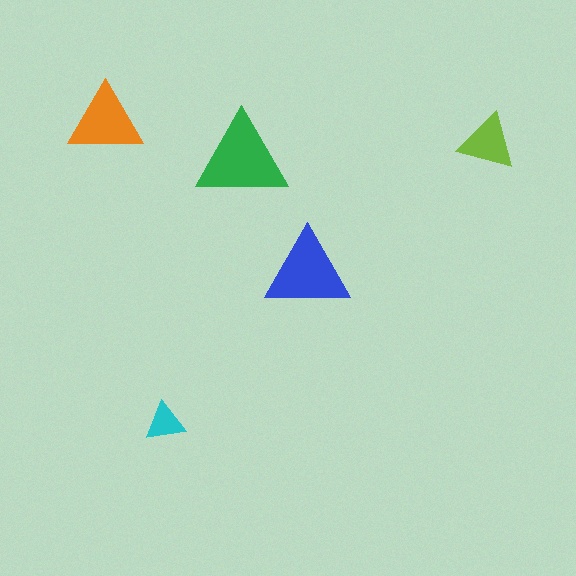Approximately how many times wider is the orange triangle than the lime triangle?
About 1.5 times wider.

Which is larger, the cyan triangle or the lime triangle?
The lime one.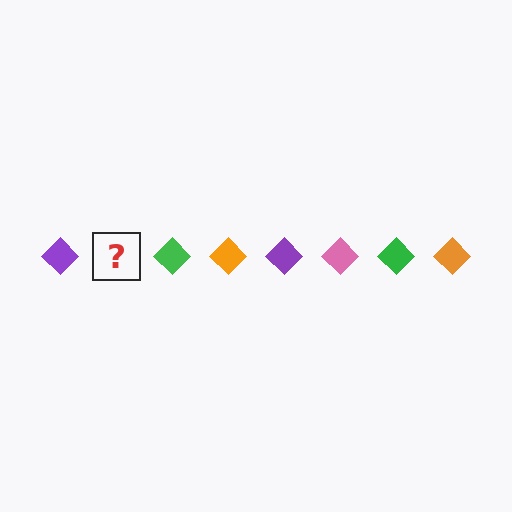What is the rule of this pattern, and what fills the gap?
The rule is that the pattern cycles through purple, pink, green, orange diamonds. The gap should be filled with a pink diamond.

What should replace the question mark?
The question mark should be replaced with a pink diamond.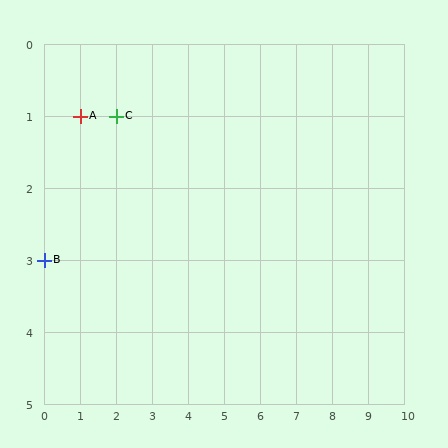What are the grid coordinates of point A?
Point A is at grid coordinates (1, 1).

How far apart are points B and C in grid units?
Points B and C are 2 columns and 2 rows apart (about 2.8 grid units diagonally).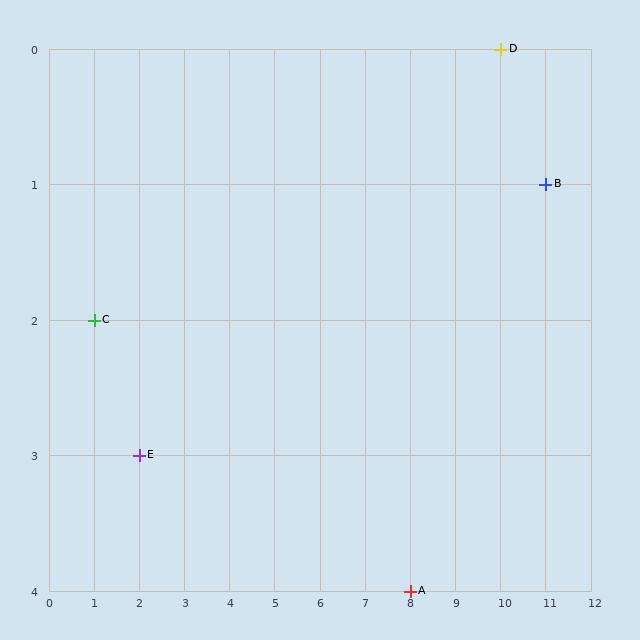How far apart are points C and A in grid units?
Points C and A are 7 columns and 2 rows apart (about 7.3 grid units diagonally).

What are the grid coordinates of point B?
Point B is at grid coordinates (11, 1).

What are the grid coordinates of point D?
Point D is at grid coordinates (10, 0).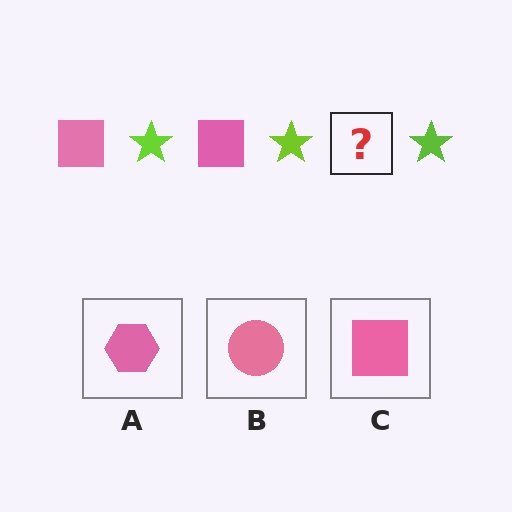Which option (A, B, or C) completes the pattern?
C.